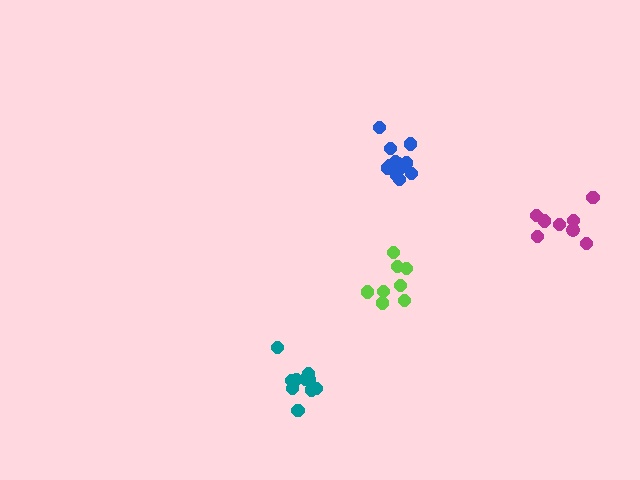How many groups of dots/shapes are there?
There are 4 groups.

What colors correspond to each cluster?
The clusters are colored: lime, magenta, blue, teal.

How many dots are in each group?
Group 1: 8 dots, Group 2: 8 dots, Group 3: 12 dots, Group 4: 10 dots (38 total).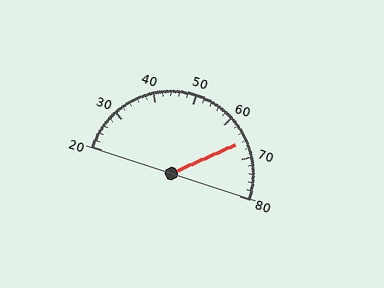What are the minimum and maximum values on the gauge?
The gauge ranges from 20 to 80.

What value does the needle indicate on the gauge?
The needle indicates approximately 66.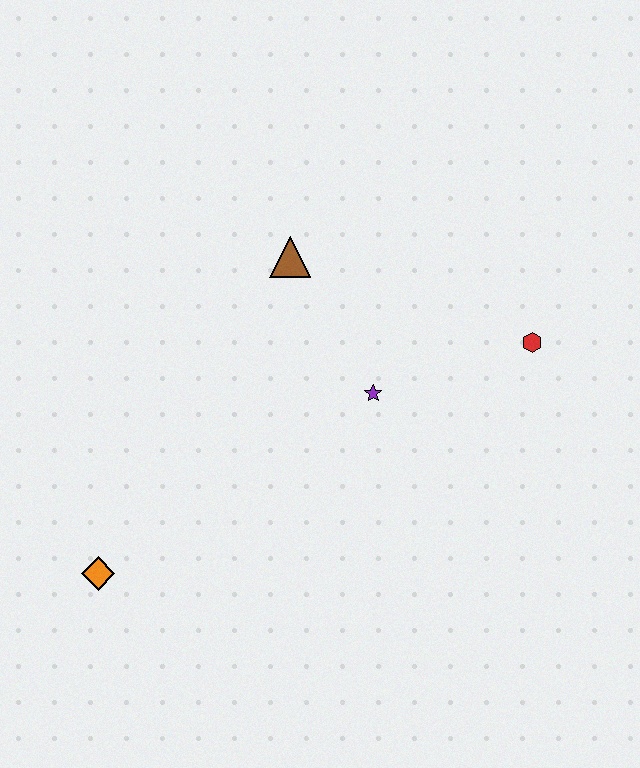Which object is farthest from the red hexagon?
The orange diamond is farthest from the red hexagon.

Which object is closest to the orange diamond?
The purple star is closest to the orange diamond.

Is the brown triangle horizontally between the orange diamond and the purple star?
Yes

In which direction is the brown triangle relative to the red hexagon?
The brown triangle is to the left of the red hexagon.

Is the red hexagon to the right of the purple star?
Yes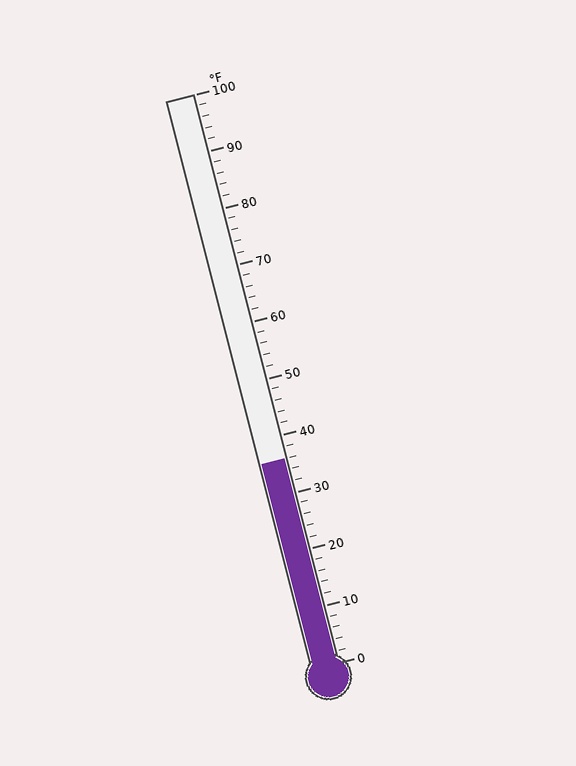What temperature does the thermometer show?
The thermometer shows approximately 36°F.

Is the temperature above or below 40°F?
The temperature is below 40°F.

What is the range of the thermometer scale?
The thermometer scale ranges from 0°F to 100°F.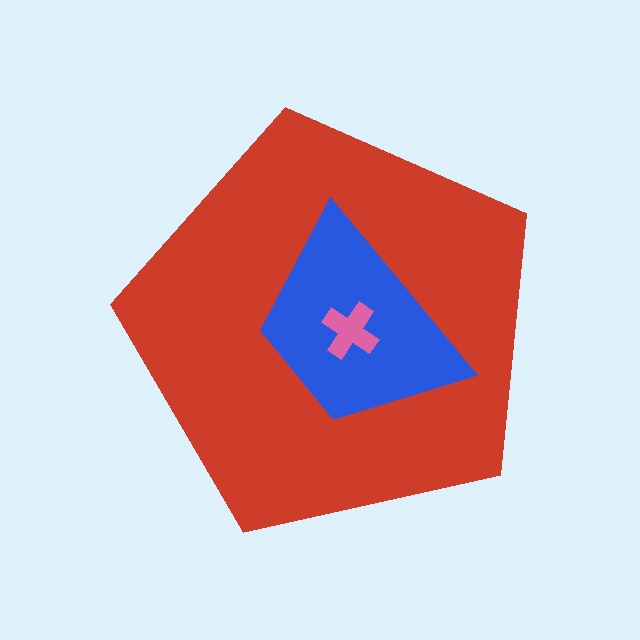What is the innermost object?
The pink cross.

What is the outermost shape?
The red pentagon.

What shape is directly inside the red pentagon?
The blue trapezoid.